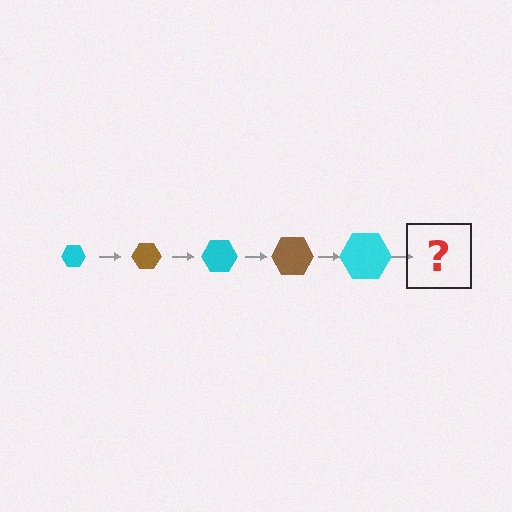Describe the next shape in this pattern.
It should be a brown hexagon, larger than the previous one.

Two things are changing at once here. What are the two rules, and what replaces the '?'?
The two rules are that the hexagon grows larger each step and the color cycles through cyan and brown. The '?' should be a brown hexagon, larger than the previous one.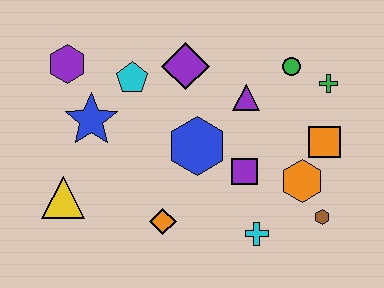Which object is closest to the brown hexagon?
The orange hexagon is closest to the brown hexagon.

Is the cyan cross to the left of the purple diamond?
No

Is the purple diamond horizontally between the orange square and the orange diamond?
Yes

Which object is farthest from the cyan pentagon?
The brown hexagon is farthest from the cyan pentagon.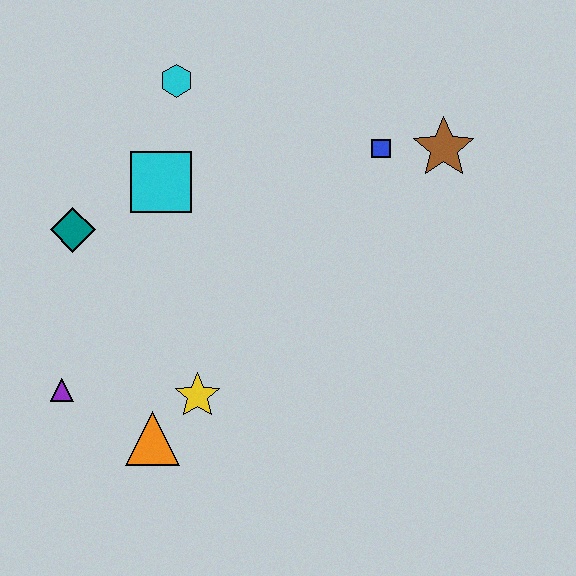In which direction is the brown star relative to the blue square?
The brown star is to the right of the blue square.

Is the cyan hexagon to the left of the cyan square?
No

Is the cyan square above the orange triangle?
Yes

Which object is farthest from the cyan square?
The brown star is farthest from the cyan square.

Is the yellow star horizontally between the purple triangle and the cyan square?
No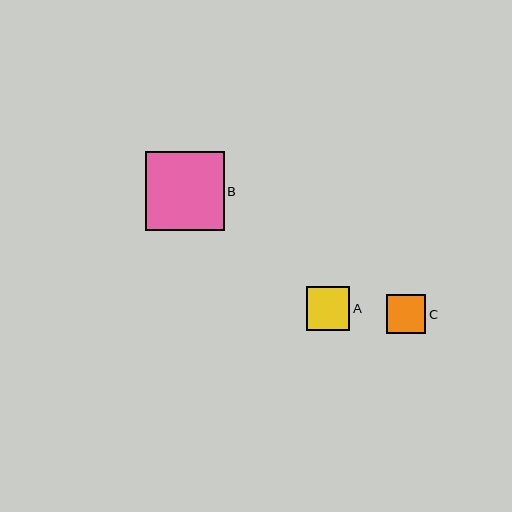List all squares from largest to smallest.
From largest to smallest: B, A, C.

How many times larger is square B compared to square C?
Square B is approximately 2.0 times the size of square C.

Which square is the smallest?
Square C is the smallest with a size of approximately 39 pixels.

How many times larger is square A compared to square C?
Square A is approximately 1.1 times the size of square C.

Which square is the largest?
Square B is the largest with a size of approximately 79 pixels.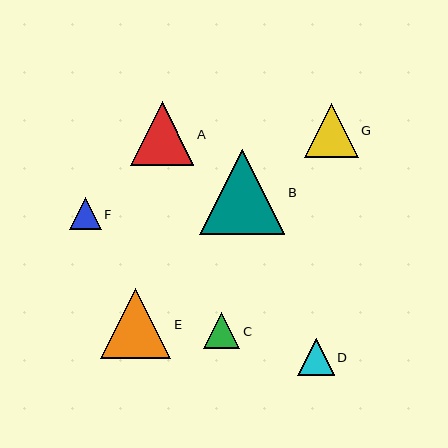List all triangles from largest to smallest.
From largest to smallest: B, E, A, G, D, C, F.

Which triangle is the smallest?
Triangle F is the smallest with a size of approximately 32 pixels.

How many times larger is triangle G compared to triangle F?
Triangle G is approximately 1.7 times the size of triangle F.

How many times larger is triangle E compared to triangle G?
Triangle E is approximately 1.3 times the size of triangle G.